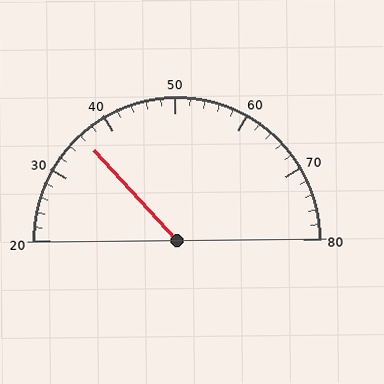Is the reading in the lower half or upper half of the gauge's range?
The reading is in the lower half of the range (20 to 80).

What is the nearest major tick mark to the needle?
The nearest major tick mark is 40.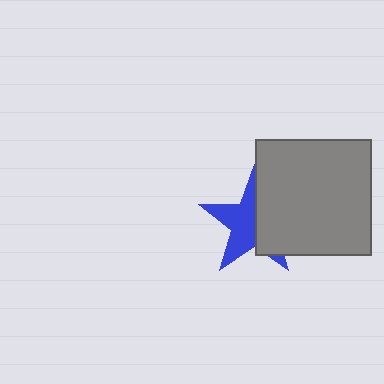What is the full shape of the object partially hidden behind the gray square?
The partially hidden object is a blue star.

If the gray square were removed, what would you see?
You would see the complete blue star.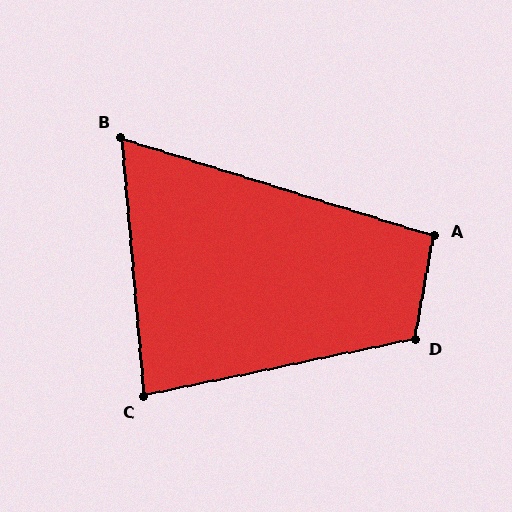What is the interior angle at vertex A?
Approximately 97 degrees (obtuse).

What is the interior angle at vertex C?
Approximately 83 degrees (acute).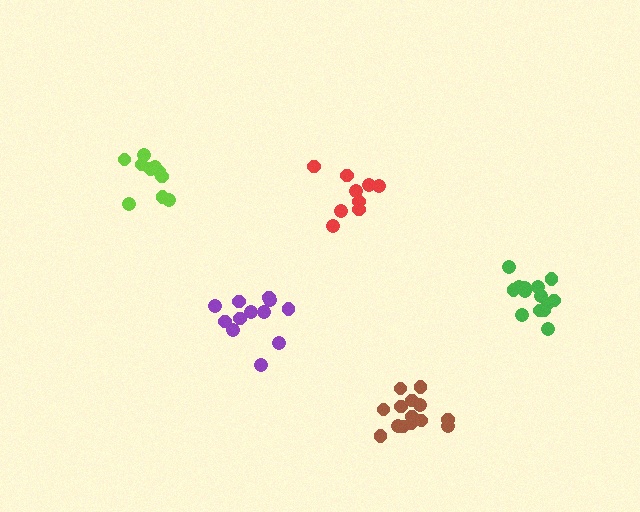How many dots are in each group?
Group 1: 10 dots, Group 2: 9 dots, Group 3: 14 dots, Group 4: 14 dots, Group 5: 12 dots (59 total).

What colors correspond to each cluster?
The clusters are colored: lime, red, green, brown, purple.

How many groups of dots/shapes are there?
There are 5 groups.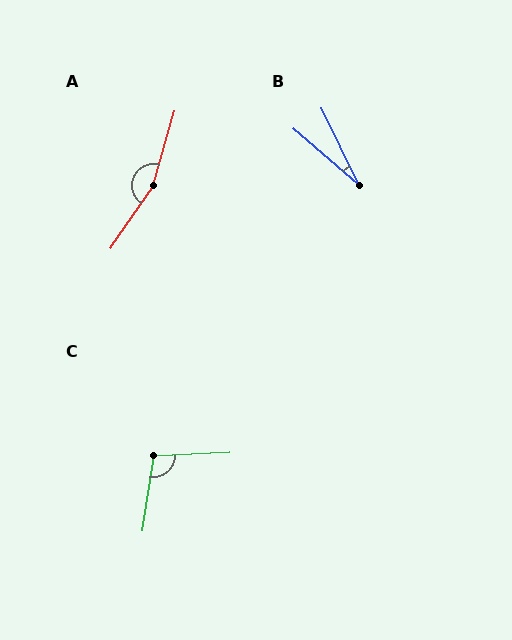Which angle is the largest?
A, at approximately 162 degrees.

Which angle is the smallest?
B, at approximately 23 degrees.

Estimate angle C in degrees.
Approximately 101 degrees.